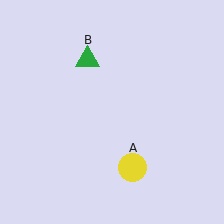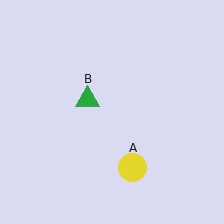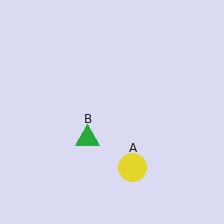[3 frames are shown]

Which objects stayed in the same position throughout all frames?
Yellow circle (object A) remained stationary.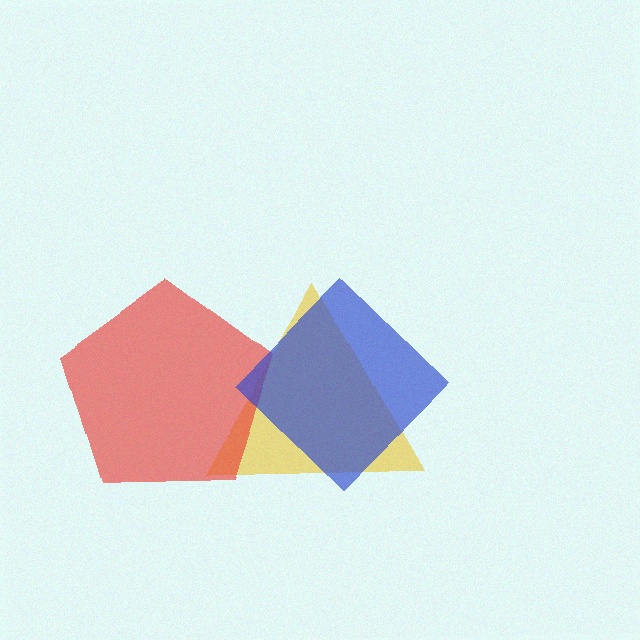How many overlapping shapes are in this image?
There are 3 overlapping shapes in the image.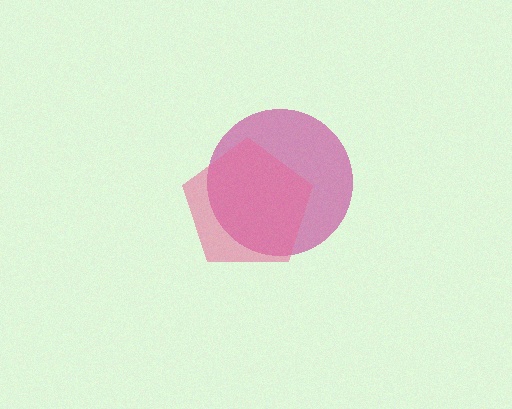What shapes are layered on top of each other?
The layered shapes are: a magenta circle, a pink pentagon.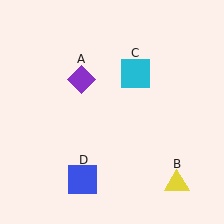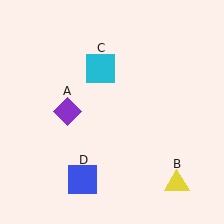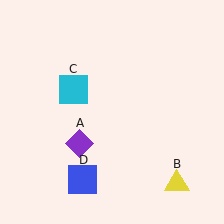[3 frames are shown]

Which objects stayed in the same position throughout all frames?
Yellow triangle (object B) and blue square (object D) remained stationary.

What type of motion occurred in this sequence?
The purple diamond (object A), cyan square (object C) rotated counterclockwise around the center of the scene.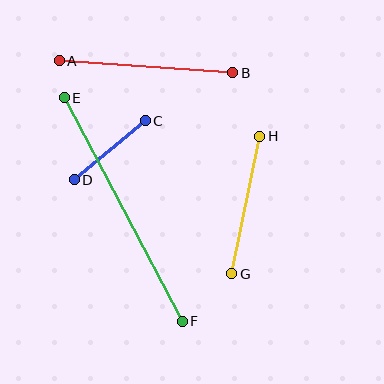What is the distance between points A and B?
The distance is approximately 174 pixels.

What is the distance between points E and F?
The distance is approximately 253 pixels.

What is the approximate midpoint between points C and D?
The midpoint is at approximately (110, 150) pixels.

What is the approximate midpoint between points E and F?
The midpoint is at approximately (123, 209) pixels.